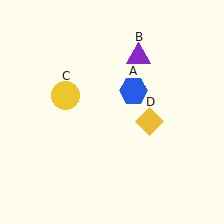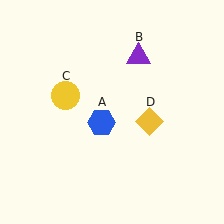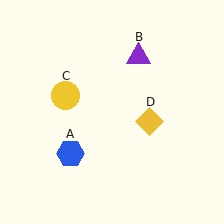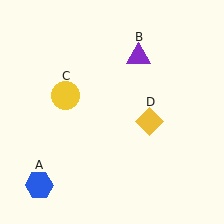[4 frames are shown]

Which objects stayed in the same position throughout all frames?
Purple triangle (object B) and yellow circle (object C) and yellow diamond (object D) remained stationary.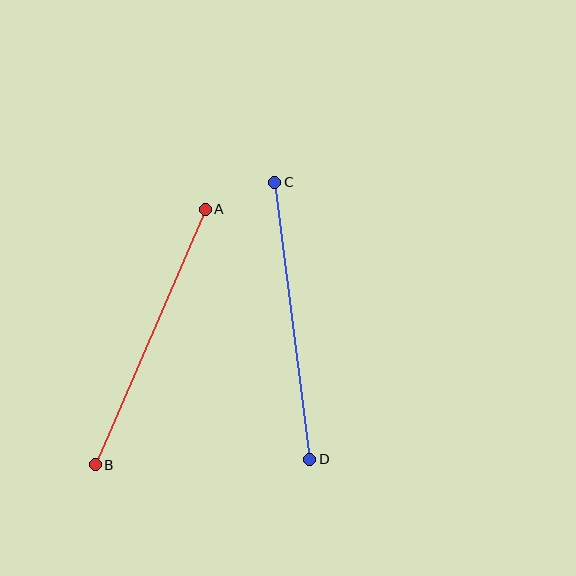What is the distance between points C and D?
The distance is approximately 279 pixels.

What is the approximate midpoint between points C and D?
The midpoint is at approximately (292, 321) pixels.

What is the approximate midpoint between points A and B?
The midpoint is at approximately (150, 337) pixels.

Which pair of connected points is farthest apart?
Points C and D are farthest apart.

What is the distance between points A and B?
The distance is approximately 278 pixels.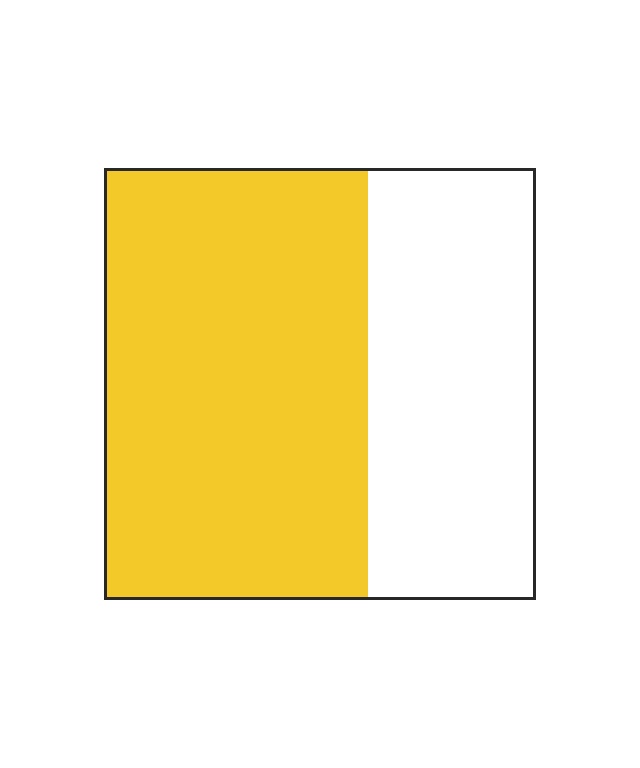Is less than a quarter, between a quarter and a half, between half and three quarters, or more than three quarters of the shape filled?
Between half and three quarters.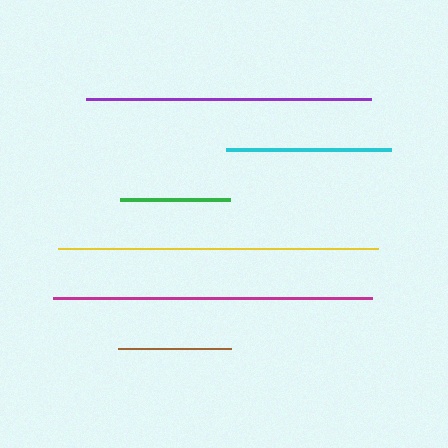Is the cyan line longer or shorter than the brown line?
The cyan line is longer than the brown line.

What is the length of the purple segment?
The purple segment is approximately 285 pixels long.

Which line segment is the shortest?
The green line is the shortest at approximately 110 pixels.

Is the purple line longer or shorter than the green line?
The purple line is longer than the green line.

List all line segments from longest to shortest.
From longest to shortest: yellow, magenta, purple, cyan, brown, green.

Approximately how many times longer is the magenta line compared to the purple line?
The magenta line is approximately 1.1 times the length of the purple line.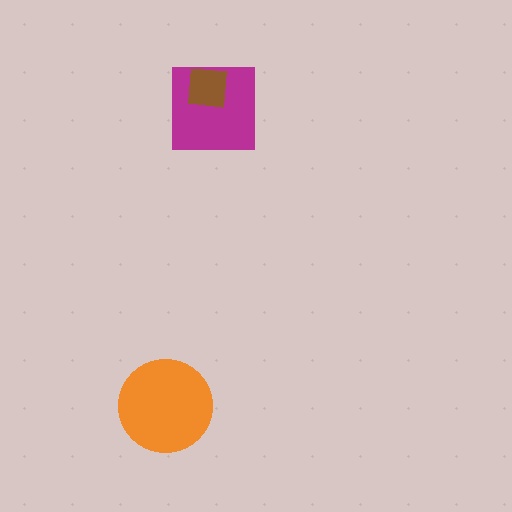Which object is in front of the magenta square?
The brown square is in front of the magenta square.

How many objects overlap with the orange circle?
0 objects overlap with the orange circle.